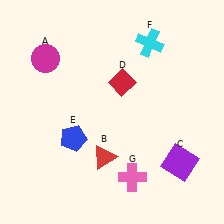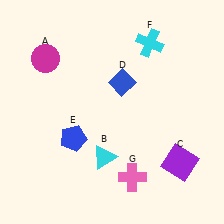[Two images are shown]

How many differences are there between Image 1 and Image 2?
There are 2 differences between the two images.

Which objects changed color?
B changed from red to cyan. D changed from red to blue.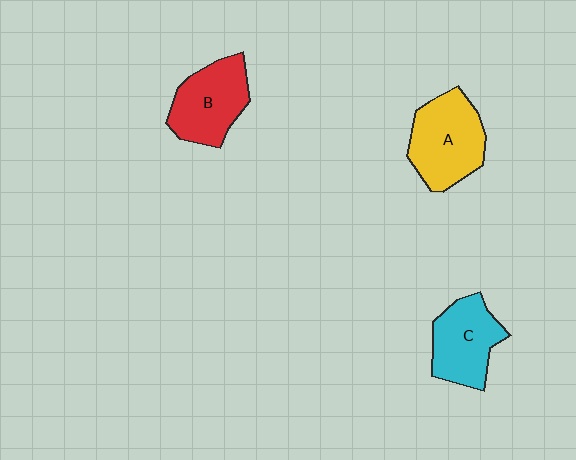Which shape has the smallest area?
Shape C (cyan).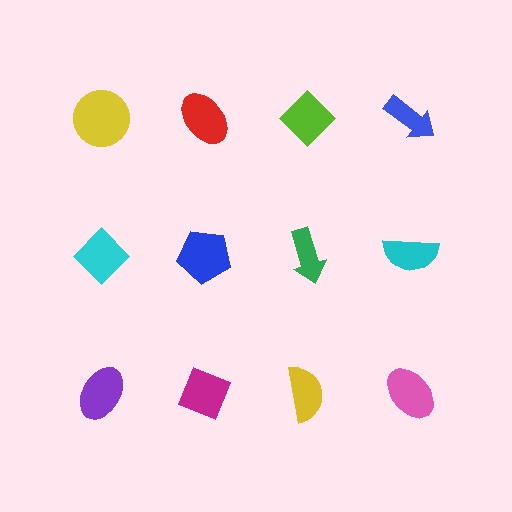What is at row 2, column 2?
A blue pentagon.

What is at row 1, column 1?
A yellow circle.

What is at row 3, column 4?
A pink ellipse.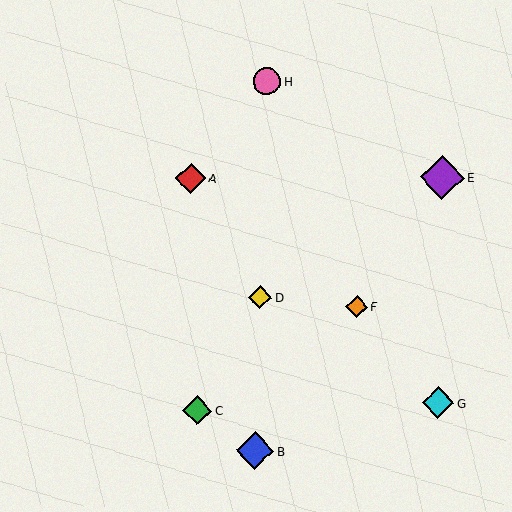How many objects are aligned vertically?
3 objects (B, D, H) are aligned vertically.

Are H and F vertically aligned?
No, H is at x≈267 and F is at x≈357.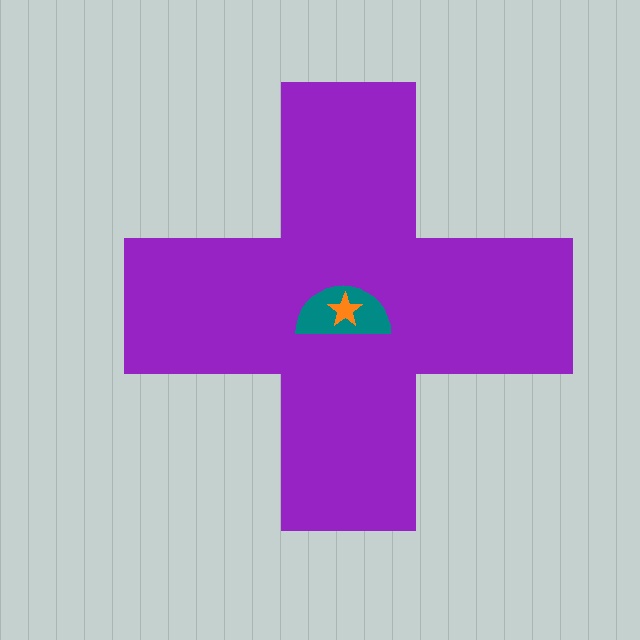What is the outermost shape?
The purple cross.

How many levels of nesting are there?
3.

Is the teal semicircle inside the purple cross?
Yes.